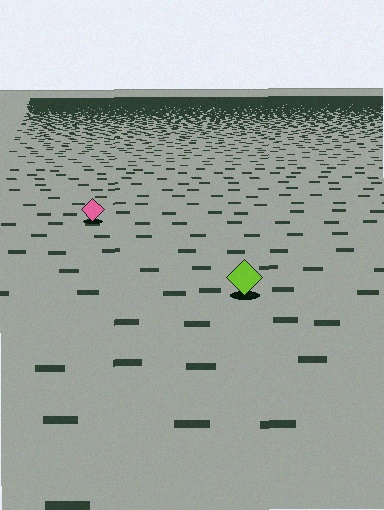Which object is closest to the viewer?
The lime diamond is closest. The texture marks near it are larger and more spread out.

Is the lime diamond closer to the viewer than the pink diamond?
Yes. The lime diamond is closer — you can tell from the texture gradient: the ground texture is coarser near it.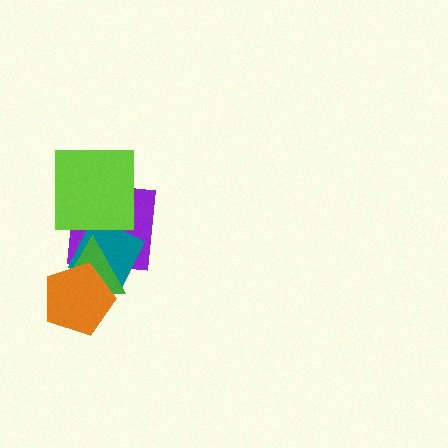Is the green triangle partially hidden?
Yes, it is partially covered by another shape.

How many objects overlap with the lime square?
1 object overlaps with the lime square.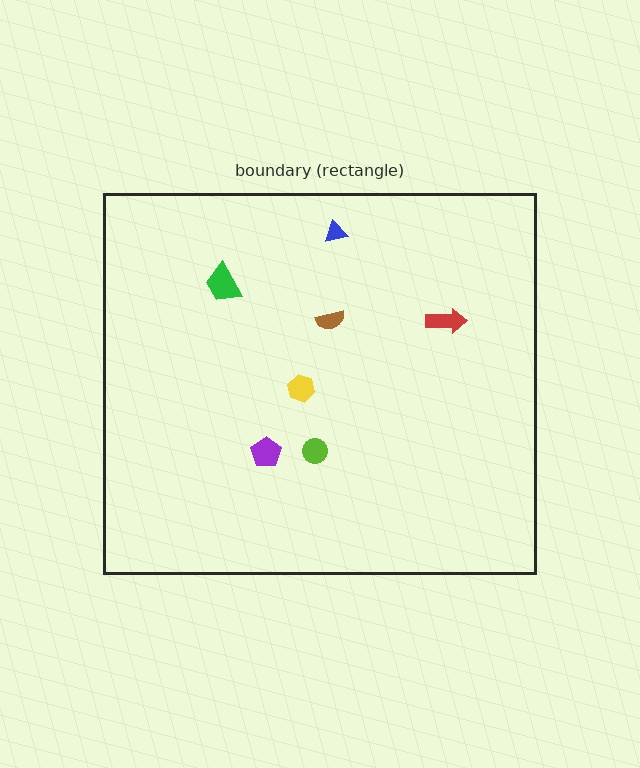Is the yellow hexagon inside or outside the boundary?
Inside.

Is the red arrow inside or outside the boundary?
Inside.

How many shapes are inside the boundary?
7 inside, 0 outside.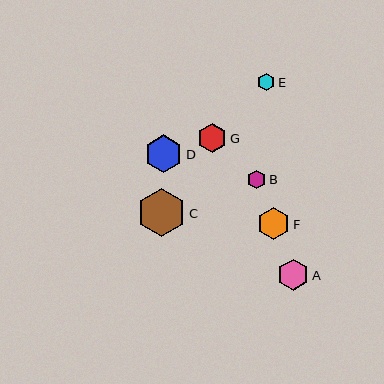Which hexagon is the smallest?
Hexagon E is the smallest with a size of approximately 18 pixels.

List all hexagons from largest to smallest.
From largest to smallest: C, D, F, A, G, B, E.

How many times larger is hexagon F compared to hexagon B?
Hexagon F is approximately 1.7 times the size of hexagon B.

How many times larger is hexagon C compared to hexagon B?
Hexagon C is approximately 2.6 times the size of hexagon B.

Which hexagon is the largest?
Hexagon C is the largest with a size of approximately 48 pixels.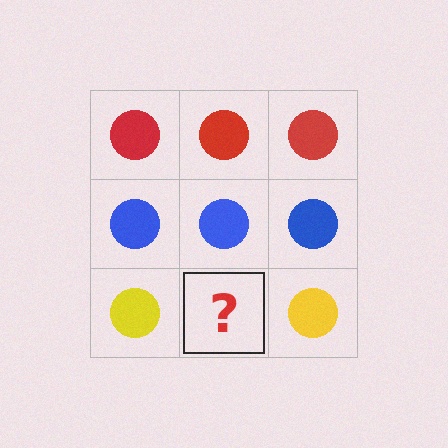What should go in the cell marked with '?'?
The missing cell should contain a yellow circle.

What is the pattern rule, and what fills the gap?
The rule is that each row has a consistent color. The gap should be filled with a yellow circle.